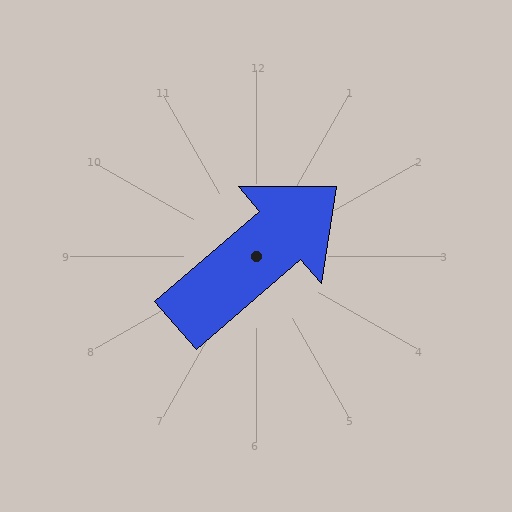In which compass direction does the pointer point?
Northeast.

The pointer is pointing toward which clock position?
Roughly 2 o'clock.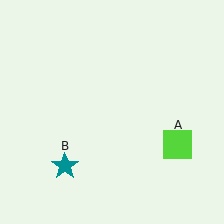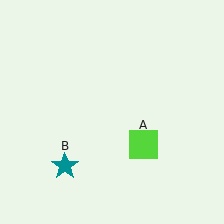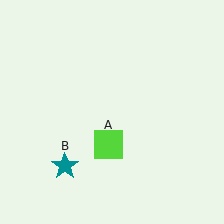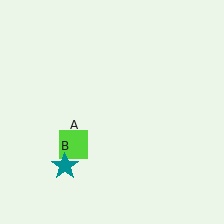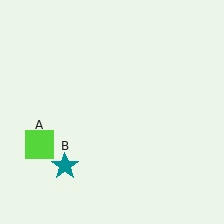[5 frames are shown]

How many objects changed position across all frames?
1 object changed position: lime square (object A).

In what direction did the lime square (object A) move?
The lime square (object A) moved left.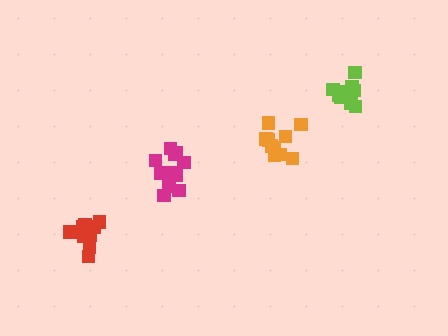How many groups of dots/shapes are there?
There are 4 groups.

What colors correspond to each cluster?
The clusters are colored: lime, red, magenta, orange.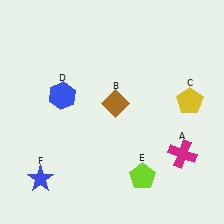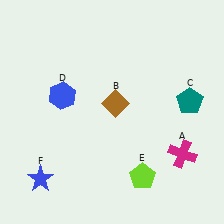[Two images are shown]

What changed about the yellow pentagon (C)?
In Image 1, C is yellow. In Image 2, it changed to teal.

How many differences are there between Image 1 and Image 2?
There is 1 difference between the two images.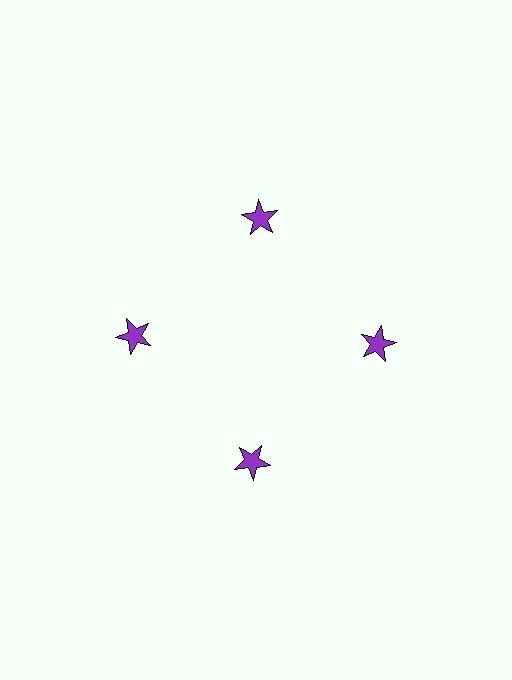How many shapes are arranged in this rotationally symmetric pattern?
There are 4 shapes, arranged in 4 groups of 1.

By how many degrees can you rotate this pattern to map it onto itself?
The pattern maps onto itself every 90 degrees of rotation.